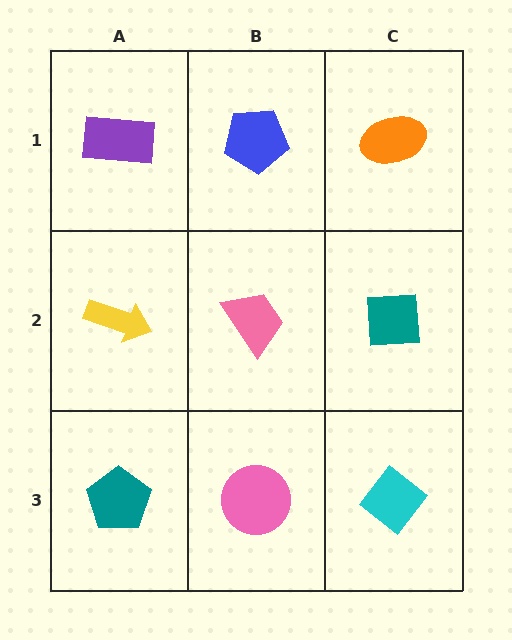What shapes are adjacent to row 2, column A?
A purple rectangle (row 1, column A), a teal pentagon (row 3, column A), a pink trapezoid (row 2, column B).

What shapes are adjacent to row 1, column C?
A teal square (row 2, column C), a blue pentagon (row 1, column B).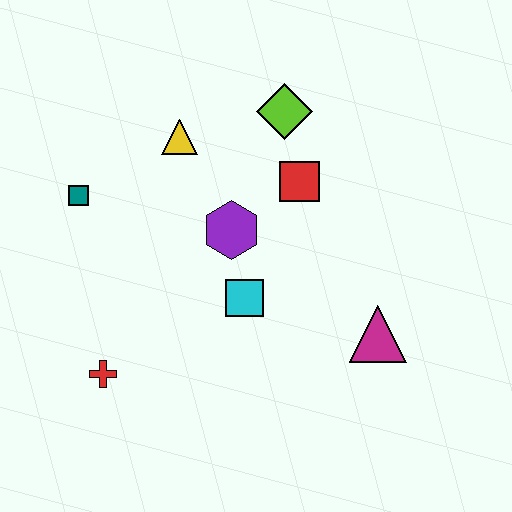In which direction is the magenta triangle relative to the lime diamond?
The magenta triangle is below the lime diamond.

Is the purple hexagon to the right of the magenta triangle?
No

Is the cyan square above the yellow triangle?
No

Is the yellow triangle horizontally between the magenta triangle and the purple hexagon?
No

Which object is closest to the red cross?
The cyan square is closest to the red cross.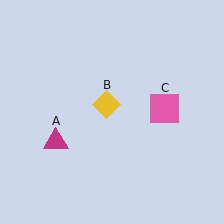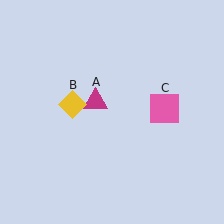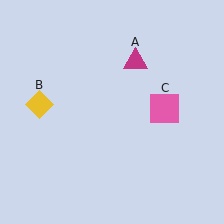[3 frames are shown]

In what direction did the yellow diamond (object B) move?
The yellow diamond (object B) moved left.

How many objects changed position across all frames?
2 objects changed position: magenta triangle (object A), yellow diamond (object B).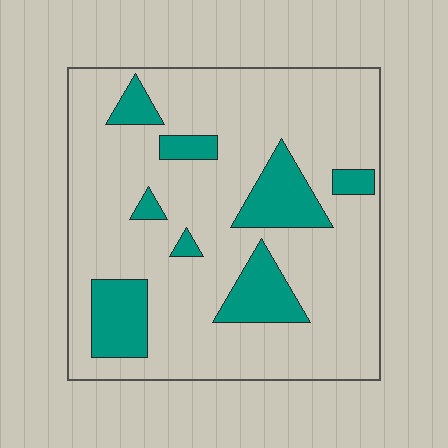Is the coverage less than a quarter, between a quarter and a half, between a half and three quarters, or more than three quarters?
Less than a quarter.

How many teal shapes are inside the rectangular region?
8.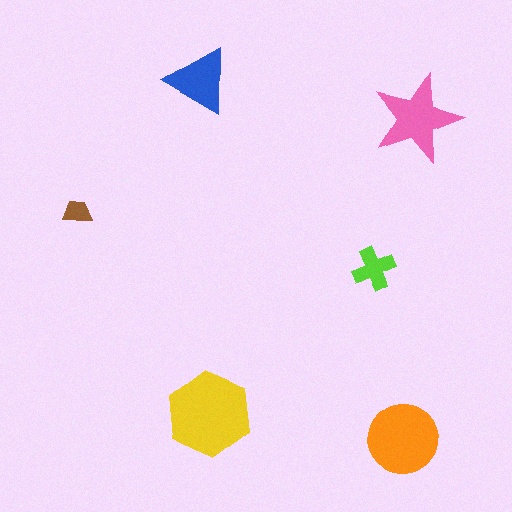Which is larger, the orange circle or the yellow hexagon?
The yellow hexagon.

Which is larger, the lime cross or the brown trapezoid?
The lime cross.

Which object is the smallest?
The brown trapezoid.